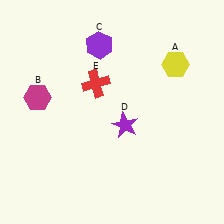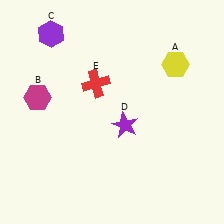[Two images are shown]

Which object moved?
The purple hexagon (C) moved left.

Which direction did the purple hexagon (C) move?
The purple hexagon (C) moved left.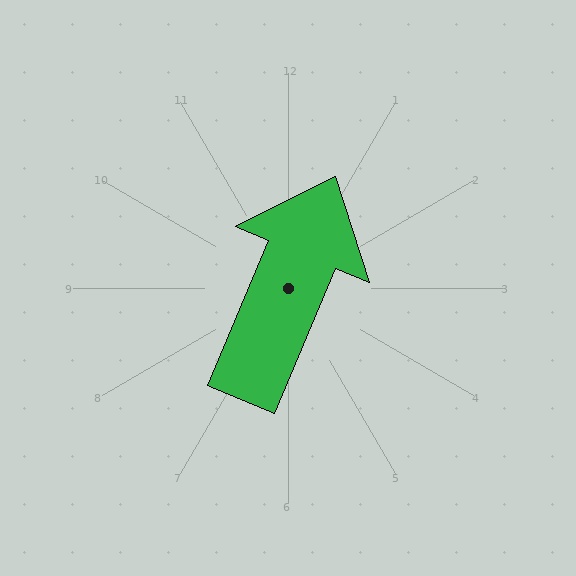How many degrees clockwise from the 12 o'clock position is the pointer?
Approximately 23 degrees.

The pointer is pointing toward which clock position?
Roughly 1 o'clock.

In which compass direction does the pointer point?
Northeast.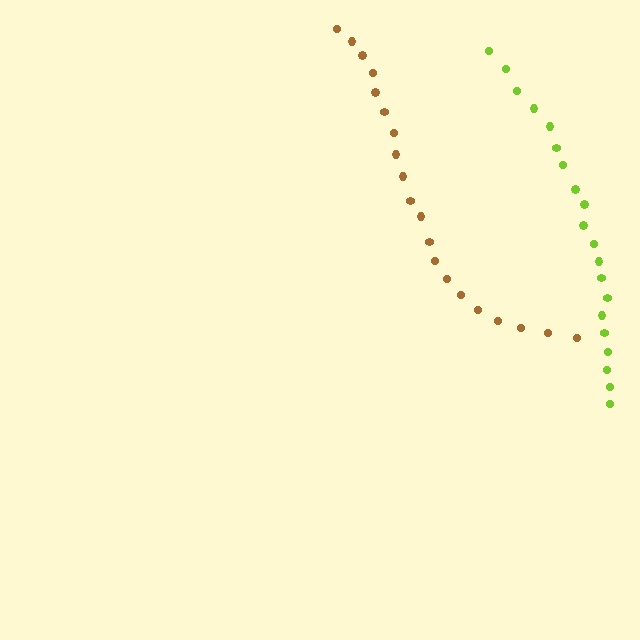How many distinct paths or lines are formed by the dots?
There are 2 distinct paths.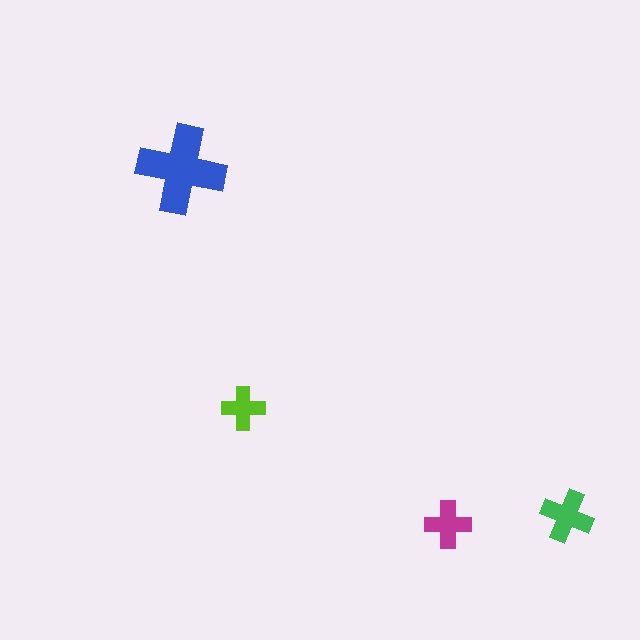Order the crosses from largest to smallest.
the blue one, the green one, the magenta one, the lime one.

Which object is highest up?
The blue cross is topmost.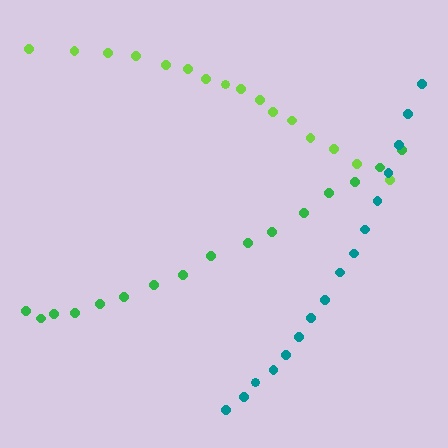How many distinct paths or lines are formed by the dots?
There are 3 distinct paths.